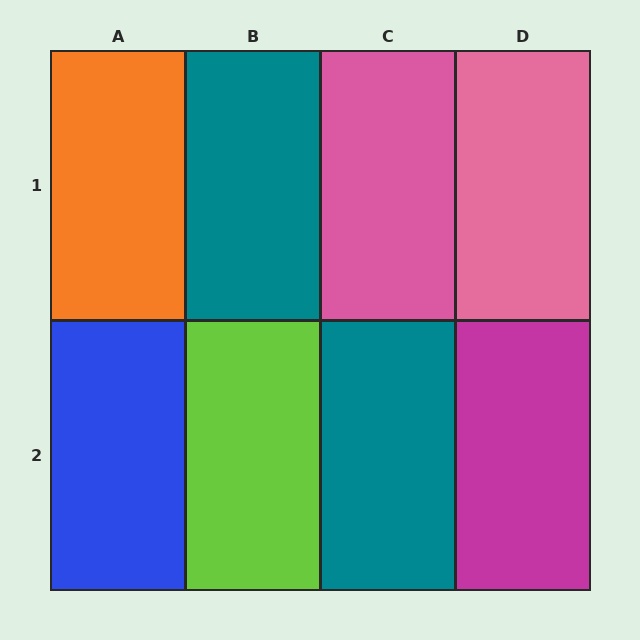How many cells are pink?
2 cells are pink.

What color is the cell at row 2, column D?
Magenta.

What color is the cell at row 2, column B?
Lime.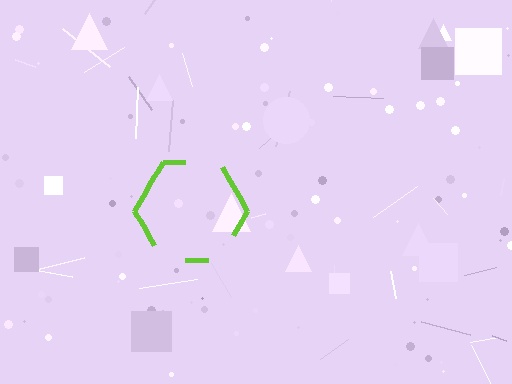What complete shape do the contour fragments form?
The contour fragments form a hexagon.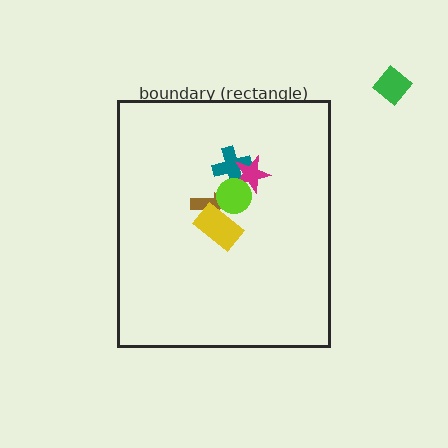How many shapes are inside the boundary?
5 inside, 1 outside.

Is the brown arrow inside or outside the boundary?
Inside.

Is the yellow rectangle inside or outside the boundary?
Inside.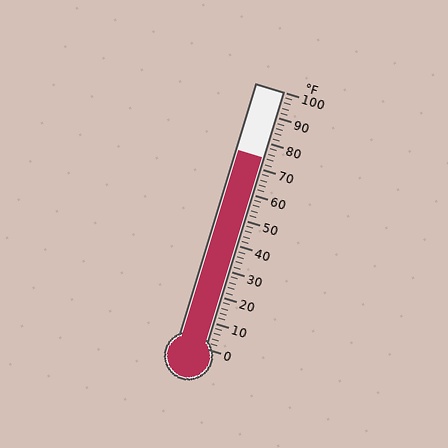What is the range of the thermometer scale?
The thermometer scale ranges from 0°F to 100°F.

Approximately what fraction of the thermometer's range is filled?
The thermometer is filled to approximately 75% of its range.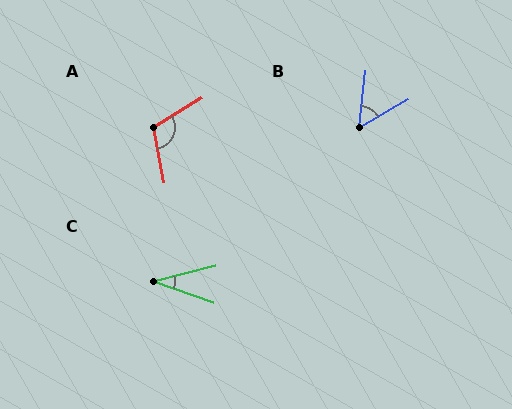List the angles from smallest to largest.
C (33°), B (53°), A (111°).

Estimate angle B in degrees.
Approximately 53 degrees.